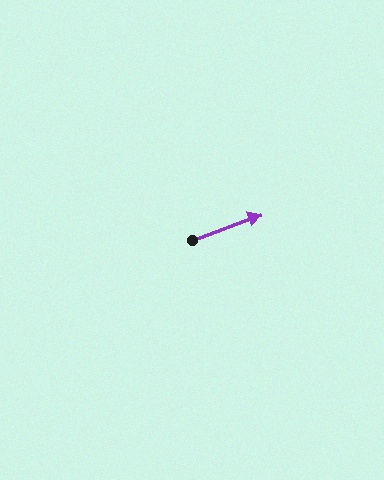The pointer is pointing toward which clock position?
Roughly 2 o'clock.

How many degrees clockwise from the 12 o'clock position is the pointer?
Approximately 70 degrees.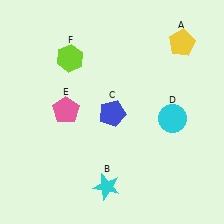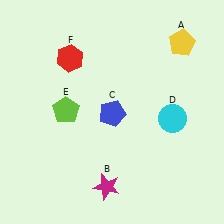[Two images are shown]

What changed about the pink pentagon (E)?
In Image 1, E is pink. In Image 2, it changed to lime.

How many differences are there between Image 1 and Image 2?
There are 3 differences between the two images.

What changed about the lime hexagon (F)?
In Image 1, F is lime. In Image 2, it changed to red.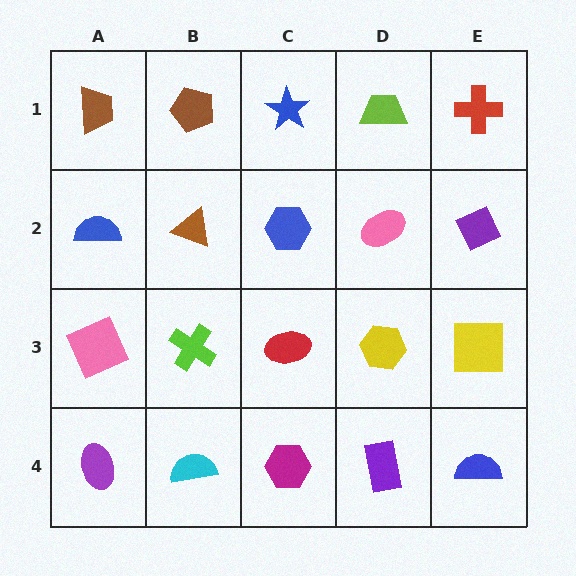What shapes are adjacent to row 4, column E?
A yellow square (row 3, column E), a purple rectangle (row 4, column D).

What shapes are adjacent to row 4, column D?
A yellow hexagon (row 3, column D), a magenta hexagon (row 4, column C), a blue semicircle (row 4, column E).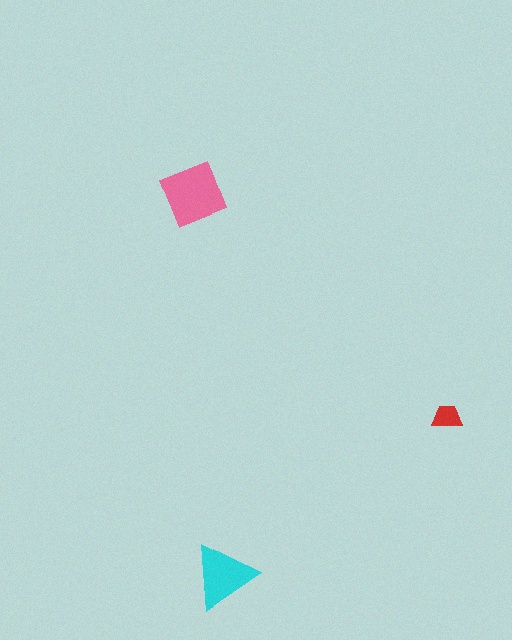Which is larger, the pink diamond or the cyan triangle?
The pink diamond.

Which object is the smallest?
The red trapezoid.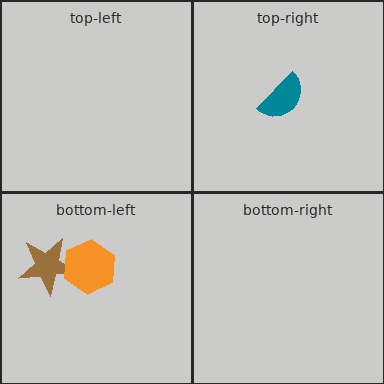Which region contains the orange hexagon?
The bottom-left region.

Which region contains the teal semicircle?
The top-right region.